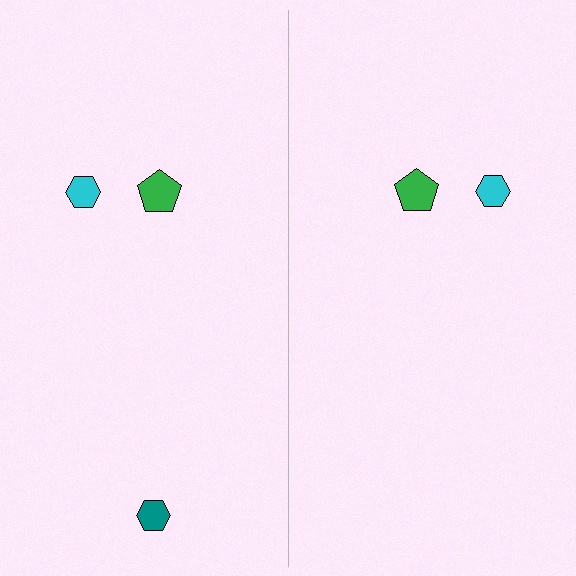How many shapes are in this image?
There are 5 shapes in this image.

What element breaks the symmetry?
A teal hexagon is missing from the right side.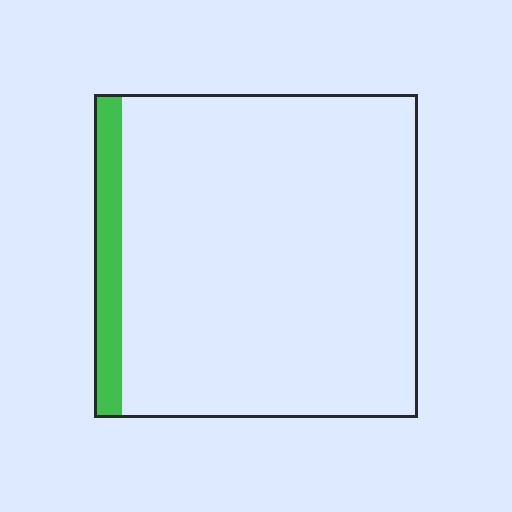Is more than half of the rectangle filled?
No.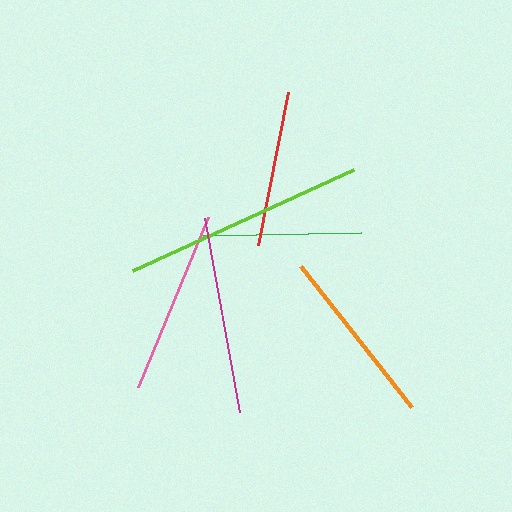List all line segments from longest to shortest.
From longest to shortest: lime, magenta, pink, orange, green, red.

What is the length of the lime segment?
The lime segment is approximately 243 pixels long.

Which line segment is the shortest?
The red line is the shortest at approximately 156 pixels.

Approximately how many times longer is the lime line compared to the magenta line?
The lime line is approximately 1.2 times the length of the magenta line.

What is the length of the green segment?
The green segment is approximately 158 pixels long.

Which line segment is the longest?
The lime line is the longest at approximately 243 pixels.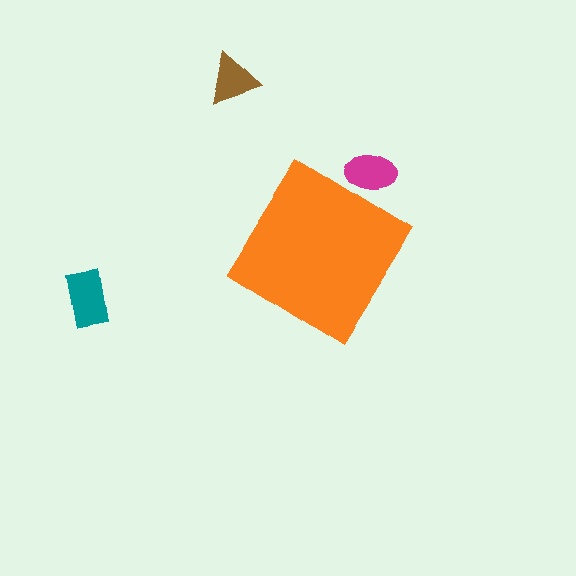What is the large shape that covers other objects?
An orange diamond.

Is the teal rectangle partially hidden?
No, the teal rectangle is fully visible.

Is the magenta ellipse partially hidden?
Yes, the magenta ellipse is partially hidden behind the orange diamond.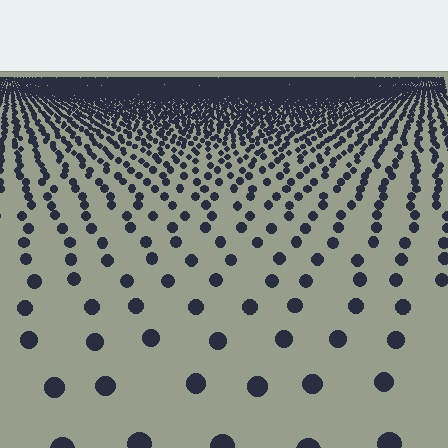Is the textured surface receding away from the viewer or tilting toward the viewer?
The surface is receding away from the viewer. Texture elements get smaller and denser toward the top.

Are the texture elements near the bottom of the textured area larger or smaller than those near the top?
Larger. Near the bottom, elements are closer to the viewer and appear at a bigger on-screen size.